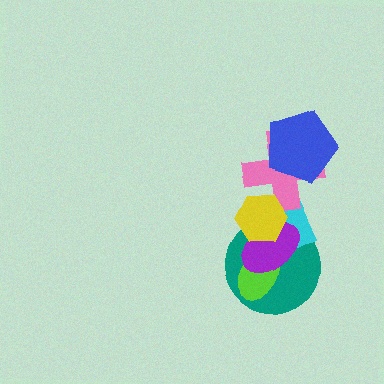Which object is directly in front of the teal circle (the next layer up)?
The lime ellipse is directly in front of the teal circle.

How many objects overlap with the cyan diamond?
5 objects overlap with the cyan diamond.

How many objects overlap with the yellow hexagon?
4 objects overlap with the yellow hexagon.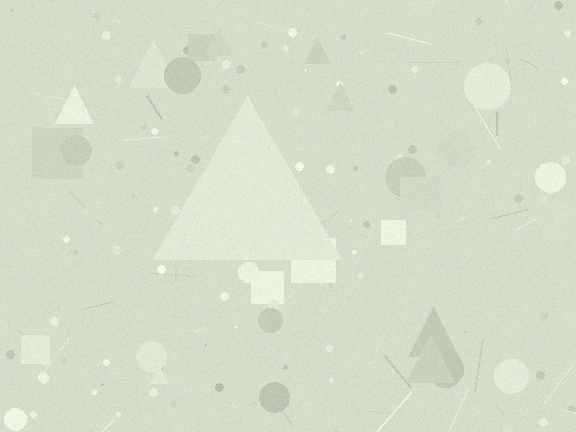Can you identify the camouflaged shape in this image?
The camouflaged shape is a triangle.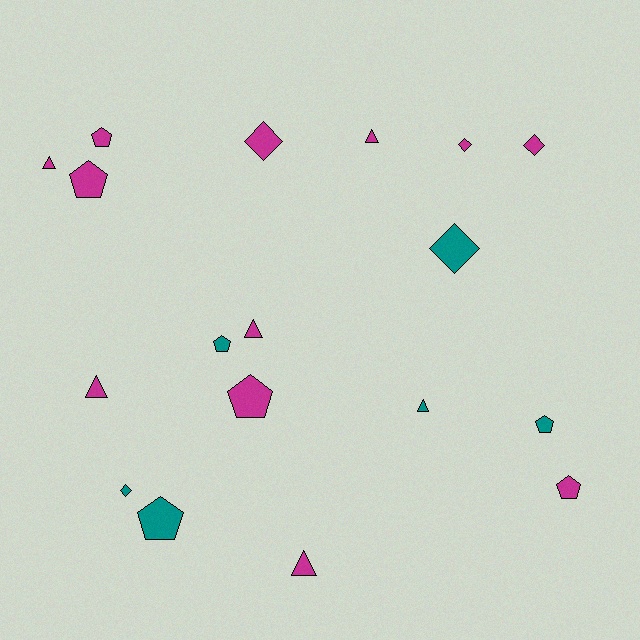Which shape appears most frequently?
Pentagon, with 7 objects.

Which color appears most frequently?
Magenta, with 12 objects.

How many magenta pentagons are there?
There are 4 magenta pentagons.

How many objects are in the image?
There are 18 objects.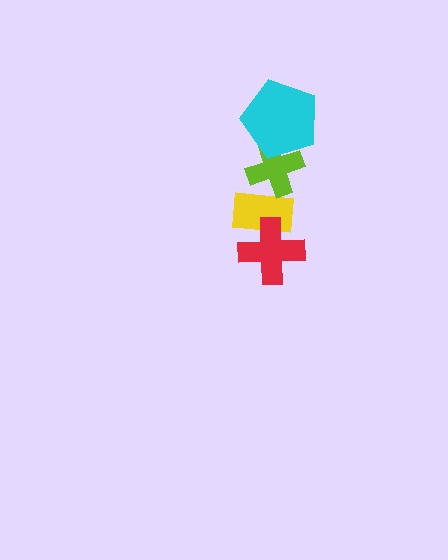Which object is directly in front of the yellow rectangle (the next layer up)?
The red cross is directly in front of the yellow rectangle.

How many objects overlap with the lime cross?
2 objects overlap with the lime cross.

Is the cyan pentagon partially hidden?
No, no other shape covers it.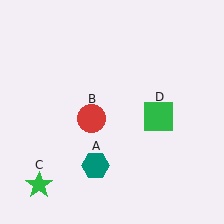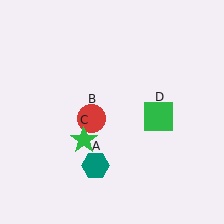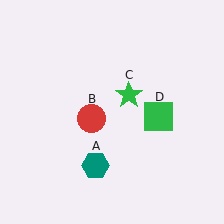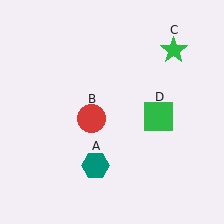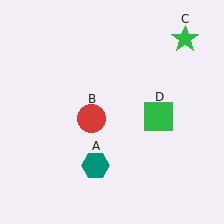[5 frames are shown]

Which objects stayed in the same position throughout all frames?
Teal hexagon (object A) and red circle (object B) and green square (object D) remained stationary.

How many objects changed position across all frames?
1 object changed position: green star (object C).